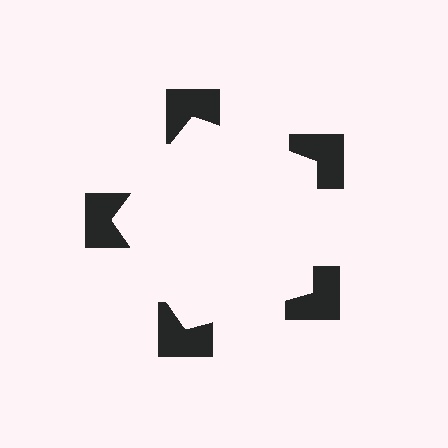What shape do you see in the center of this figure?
An illusory pentagon — its edges are inferred from the aligned wedge cuts in the notched squares, not physically drawn.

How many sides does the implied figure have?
5 sides.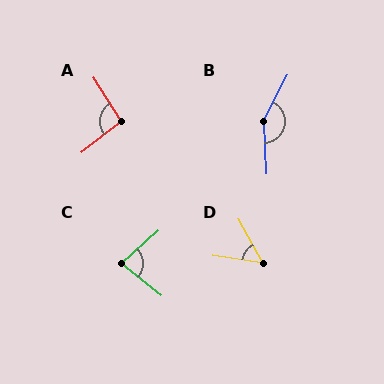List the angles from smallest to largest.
D (53°), C (80°), A (96°), B (150°).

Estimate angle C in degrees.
Approximately 80 degrees.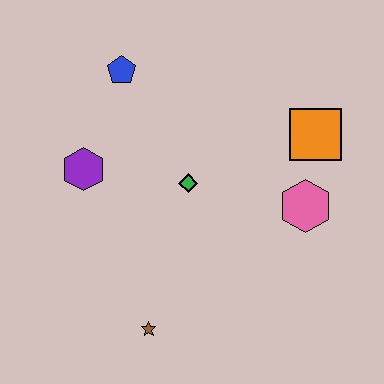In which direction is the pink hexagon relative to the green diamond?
The pink hexagon is to the right of the green diamond.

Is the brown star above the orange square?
No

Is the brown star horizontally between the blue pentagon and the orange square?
Yes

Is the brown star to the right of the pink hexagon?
No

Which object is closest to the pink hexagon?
The orange square is closest to the pink hexagon.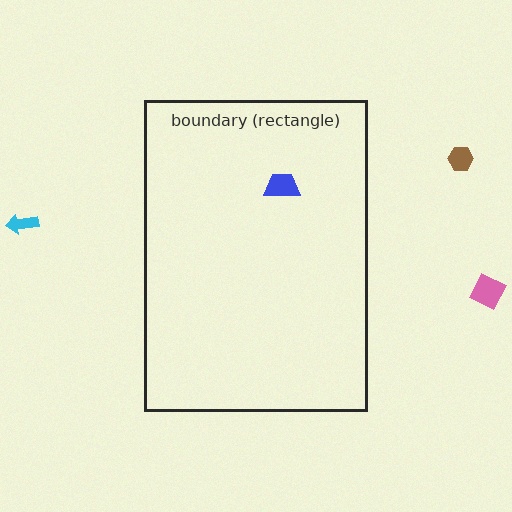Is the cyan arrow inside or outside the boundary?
Outside.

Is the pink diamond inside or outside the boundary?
Outside.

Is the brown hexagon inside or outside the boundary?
Outside.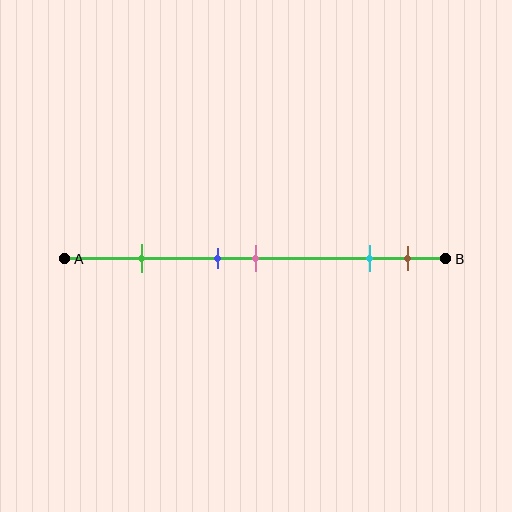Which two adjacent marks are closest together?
The blue and pink marks are the closest adjacent pair.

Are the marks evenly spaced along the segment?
No, the marks are not evenly spaced.